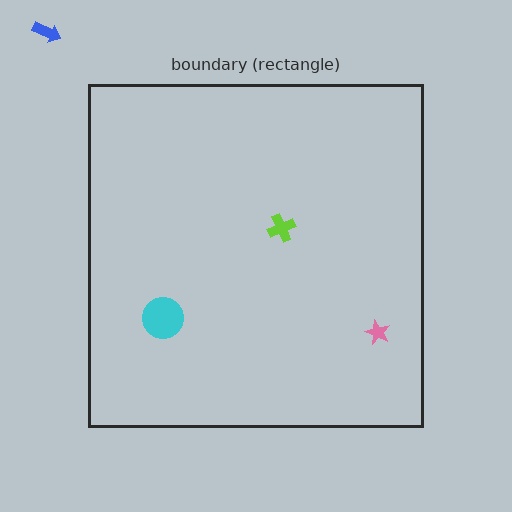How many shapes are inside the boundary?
3 inside, 1 outside.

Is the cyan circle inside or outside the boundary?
Inside.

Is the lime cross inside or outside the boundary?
Inside.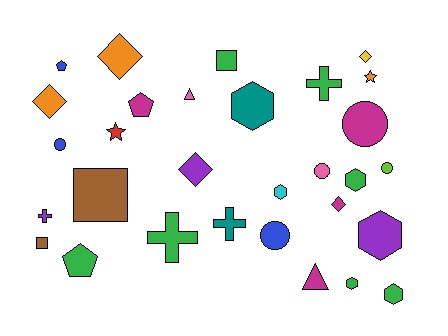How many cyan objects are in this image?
There is 1 cyan object.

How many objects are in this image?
There are 30 objects.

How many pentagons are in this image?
There are 3 pentagons.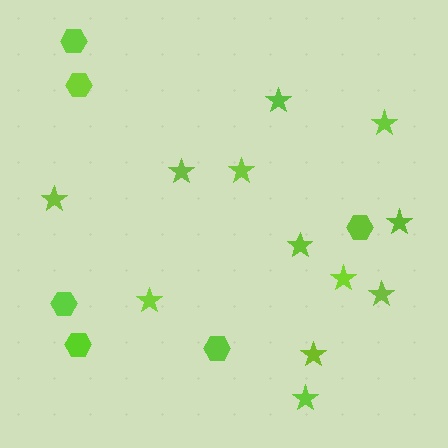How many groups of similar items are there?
There are 2 groups: one group of hexagons (6) and one group of stars (12).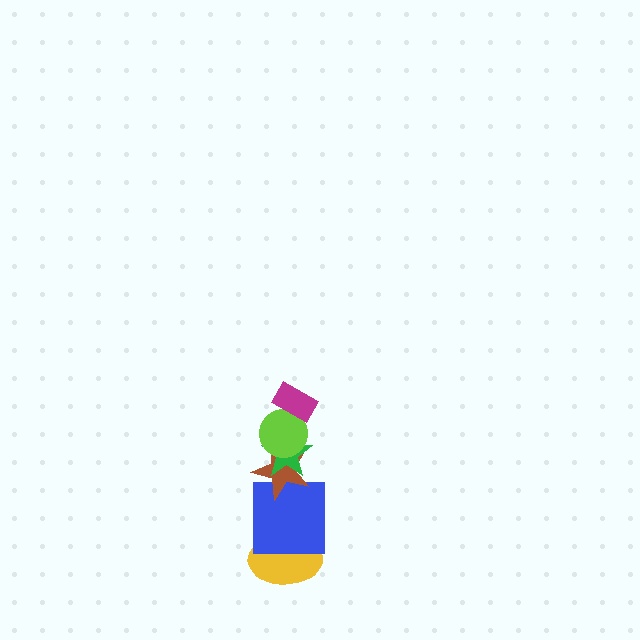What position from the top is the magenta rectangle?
The magenta rectangle is 1st from the top.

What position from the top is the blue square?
The blue square is 5th from the top.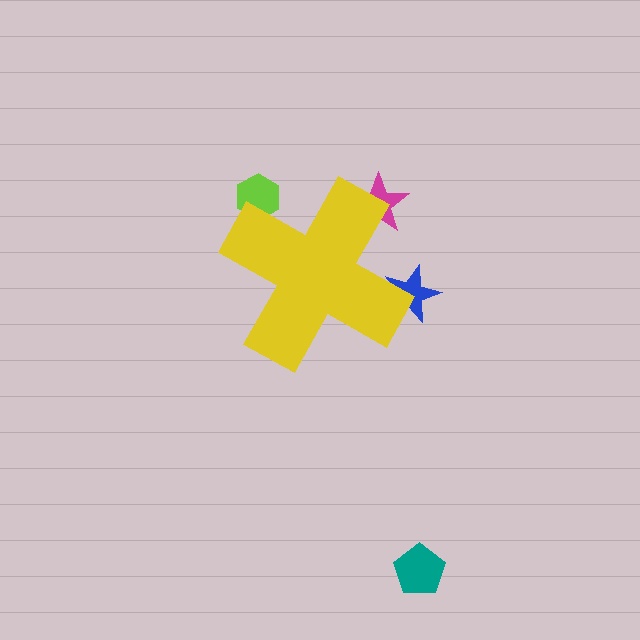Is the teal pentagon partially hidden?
No, the teal pentagon is fully visible.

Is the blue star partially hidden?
Yes, the blue star is partially hidden behind the yellow cross.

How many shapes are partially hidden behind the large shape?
3 shapes are partially hidden.